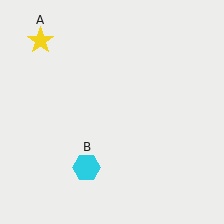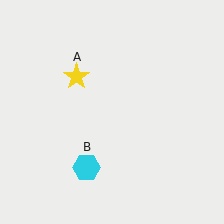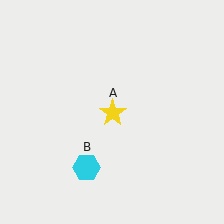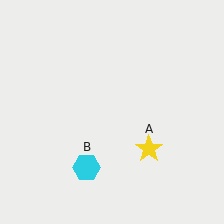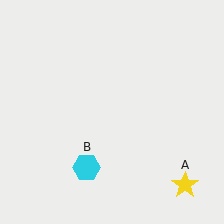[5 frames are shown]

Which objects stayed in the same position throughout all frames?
Cyan hexagon (object B) remained stationary.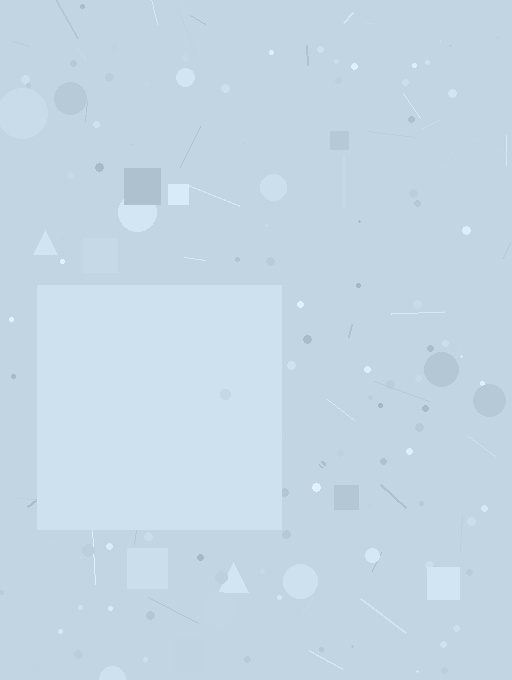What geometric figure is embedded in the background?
A square is embedded in the background.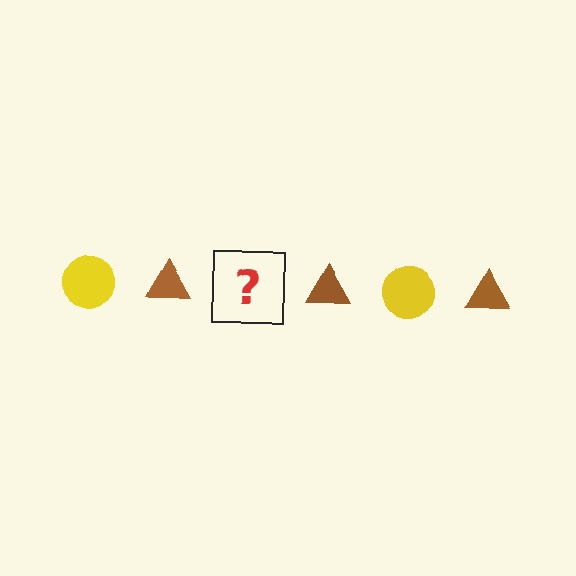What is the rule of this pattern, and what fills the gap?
The rule is that the pattern alternates between yellow circle and brown triangle. The gap should be filled with a yellow circle.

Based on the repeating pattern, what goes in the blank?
The blank should be a yellow circle.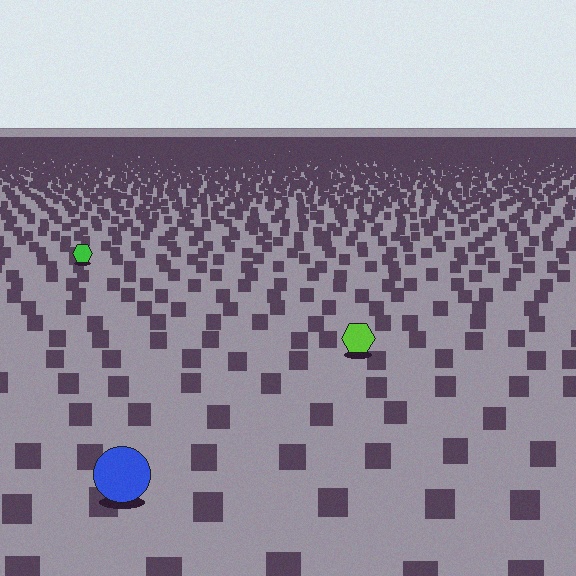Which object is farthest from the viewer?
The green hexagon is farthest from the viewer. It appears smaller and the ground texture around it is denser.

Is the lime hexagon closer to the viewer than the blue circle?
No. The blue circle is closer — you can tell from the texture gradient: the ground texture is coarser near it.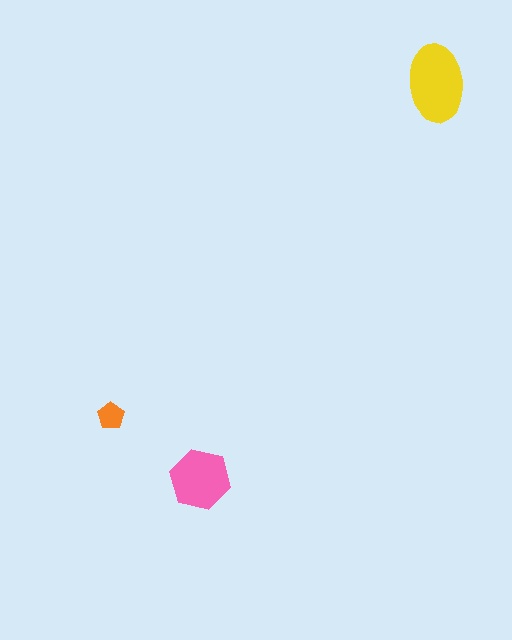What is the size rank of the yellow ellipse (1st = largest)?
1st.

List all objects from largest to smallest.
The yellow ellipse, the pink hexagon, the orange pentagon.